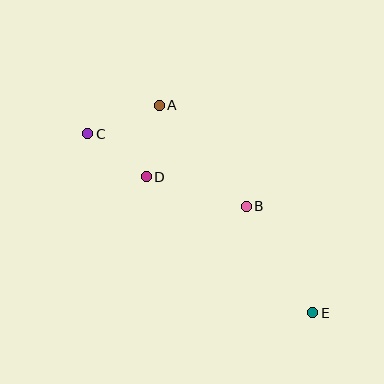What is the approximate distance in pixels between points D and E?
The distance between D and E is approximately 215 pixels.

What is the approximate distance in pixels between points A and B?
The distance between A and B is approximately 133 pixels.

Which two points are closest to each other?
Points C and D are closest to each other.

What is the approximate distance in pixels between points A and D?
The distance between A and D is approximately 73 pixels.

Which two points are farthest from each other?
Points C and E are farthest from each other.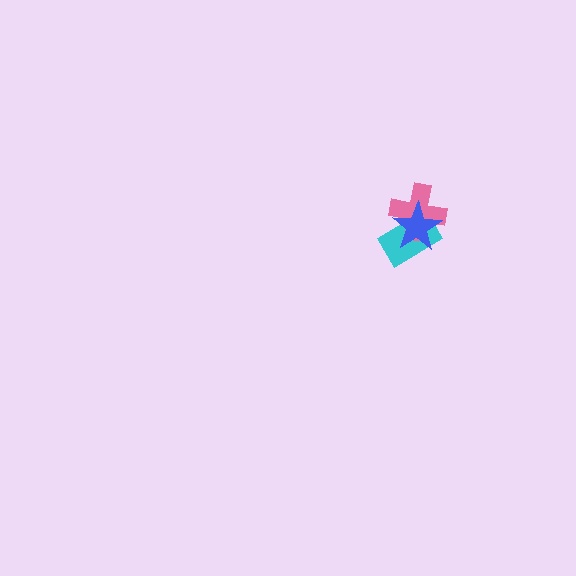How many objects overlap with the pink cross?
2 objects overlap with the pink cross.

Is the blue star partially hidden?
No, no other shape covers it.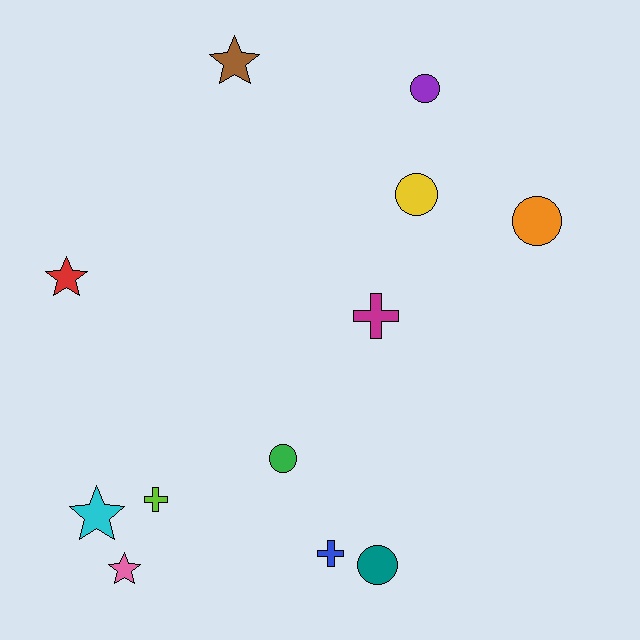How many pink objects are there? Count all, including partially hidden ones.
There is 1 pink object.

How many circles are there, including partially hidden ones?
There are 5 circles.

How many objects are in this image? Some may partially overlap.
There are 12 objects.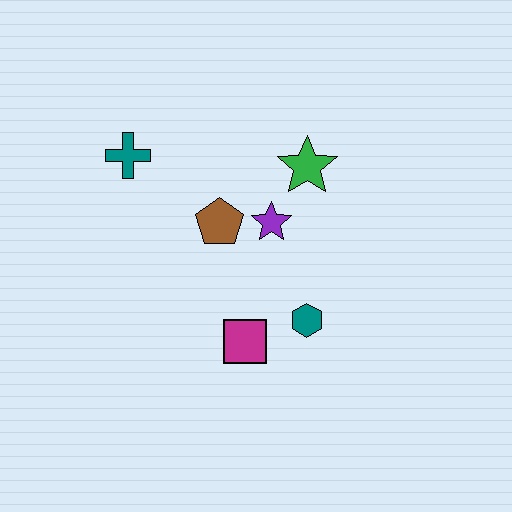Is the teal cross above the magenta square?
Yes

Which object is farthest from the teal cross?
The teal hexagon is farthest from the teal cross.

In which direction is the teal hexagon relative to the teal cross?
The teal hexagon is to the right of the teal cross.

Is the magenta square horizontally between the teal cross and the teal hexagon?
Yes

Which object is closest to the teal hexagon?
The magenta square is closest to the teal hexagon.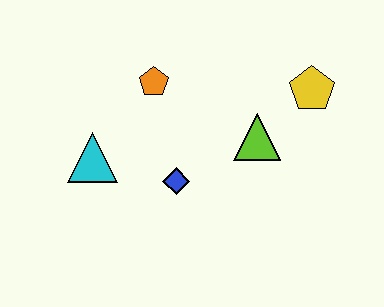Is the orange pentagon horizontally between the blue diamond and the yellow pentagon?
No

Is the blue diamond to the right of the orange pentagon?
Yes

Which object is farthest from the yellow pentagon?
The cyan triangle is farthest from the yellow pentagon.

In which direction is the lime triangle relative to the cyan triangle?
The lime triangle is to the right of the cyan triangle.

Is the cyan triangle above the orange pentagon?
No